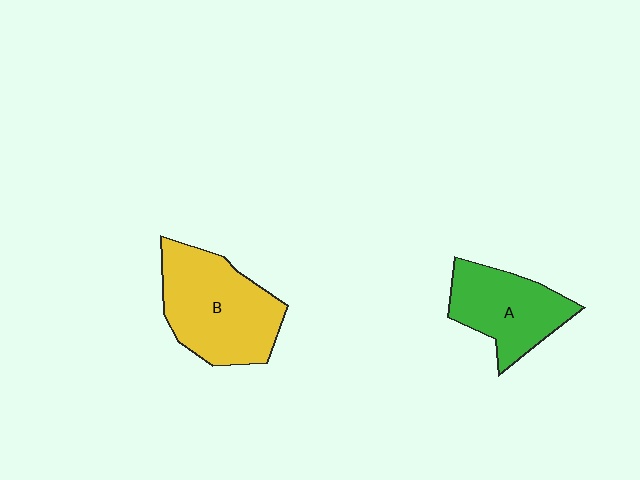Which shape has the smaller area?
Shape A (green).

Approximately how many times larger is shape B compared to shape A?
Approximately 1.4 times.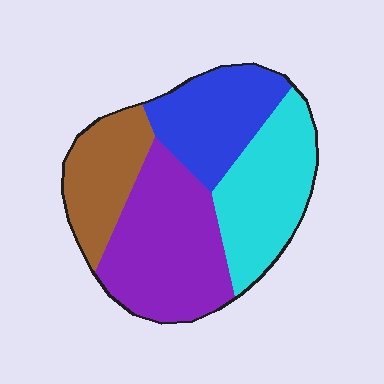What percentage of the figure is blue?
Blue covers 22% of the figure.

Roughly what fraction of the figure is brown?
Brown takes up between a sixth and a third of the figure.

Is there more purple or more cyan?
Purple.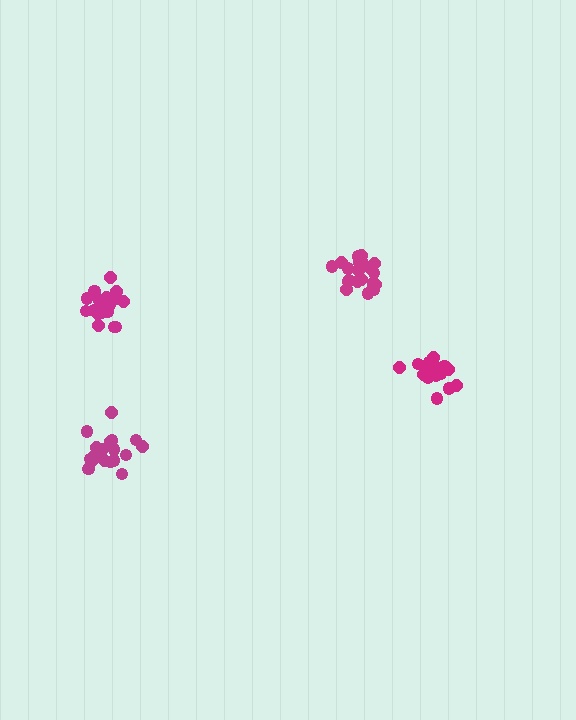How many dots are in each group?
Group 1: 18 dots, Group 2: 21 dots, Group 3: 21 dots, Group 4: 18 dots (78 total).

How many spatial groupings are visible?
There are 4 spatial groupings.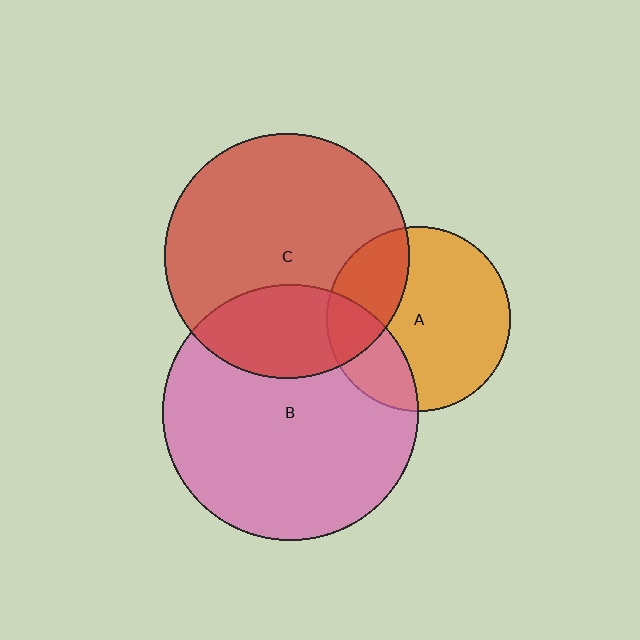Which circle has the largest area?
Circle B (pink).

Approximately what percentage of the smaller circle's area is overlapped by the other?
Approximately 25%.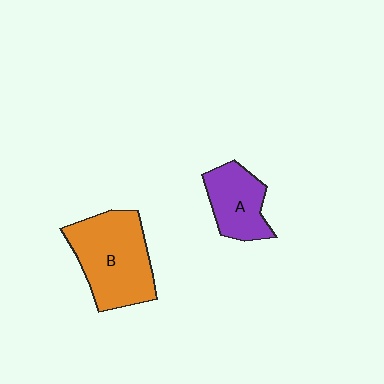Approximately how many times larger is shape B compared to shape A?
Approximately 1.7 times.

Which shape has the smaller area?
Shape A (purple).